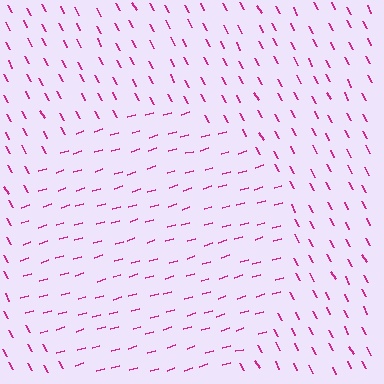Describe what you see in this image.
The image is filled with small magenta line segments. A circle region in the image has lines oriented differently from the surrounding lines, creating a visible texture boundary.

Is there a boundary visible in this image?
Yes, there is a texture boundary formed by a change in line orientation.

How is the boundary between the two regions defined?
The boundary is defined purely by a change in line orientation (approximately 78 degrees difference). All lines are the same color and thickness.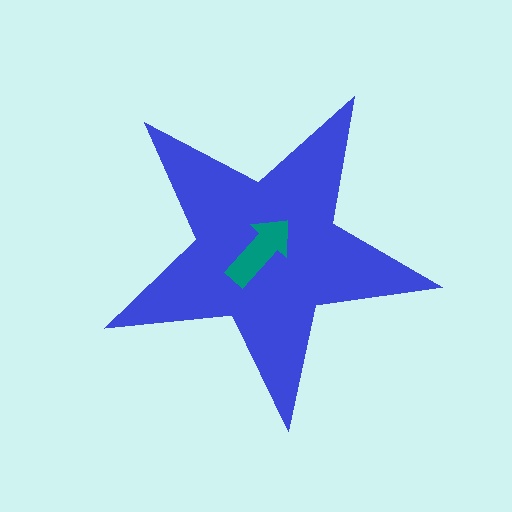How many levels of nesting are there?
2.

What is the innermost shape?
The teal arrow.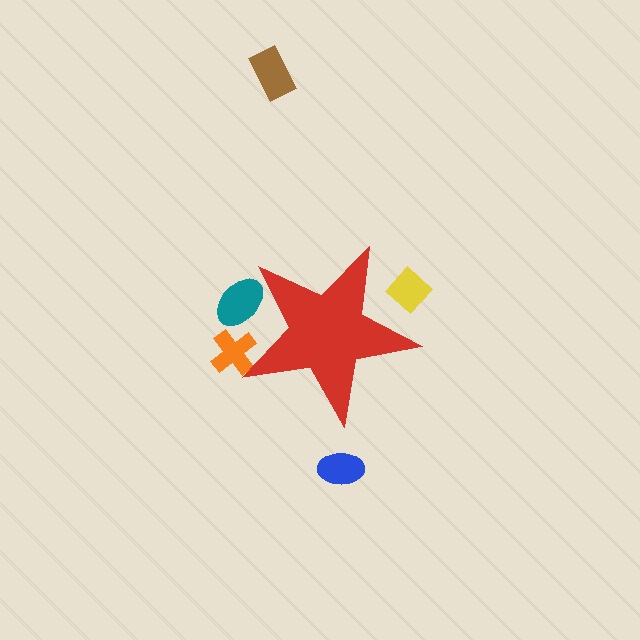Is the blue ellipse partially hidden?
No, the blue ellipse is fully visible.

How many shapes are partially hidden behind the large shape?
3 shapes are partially hidden.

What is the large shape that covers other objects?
A red star.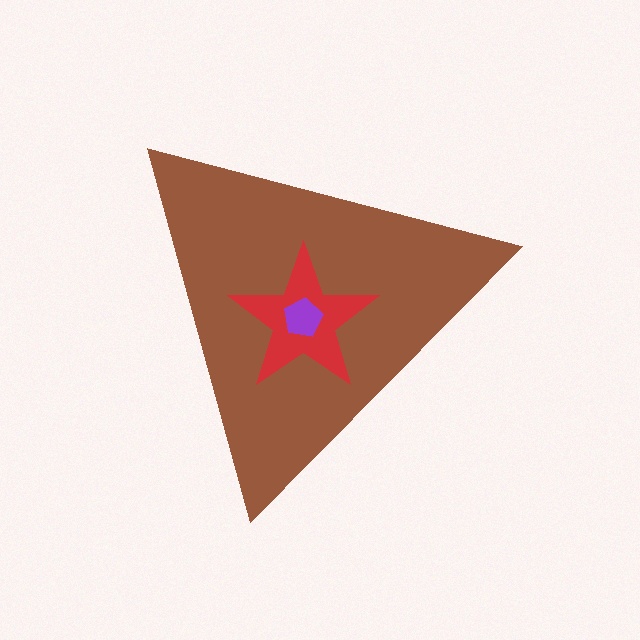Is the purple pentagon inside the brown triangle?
Yes.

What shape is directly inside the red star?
The purple pentagon.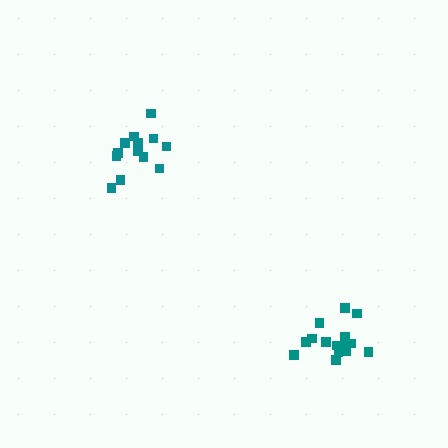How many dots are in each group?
Group 1: 13 dots, Group 2: 16 dots (29 total).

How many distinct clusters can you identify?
There are 2 distinct clusters.